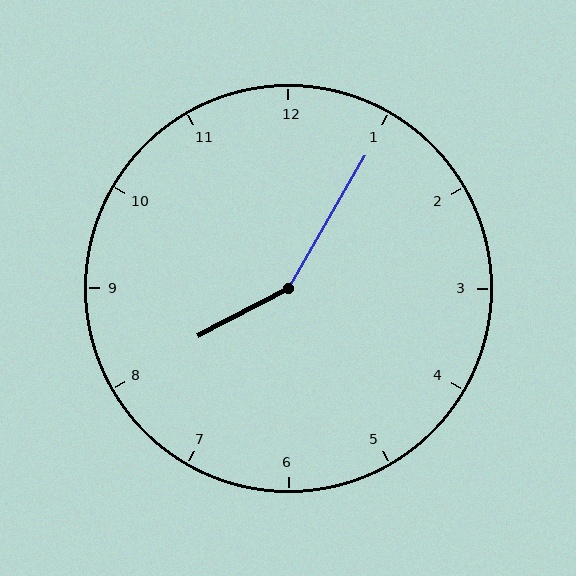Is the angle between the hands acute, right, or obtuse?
It is obtuse.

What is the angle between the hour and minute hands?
Approximately 148 degrees.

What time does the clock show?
8:05.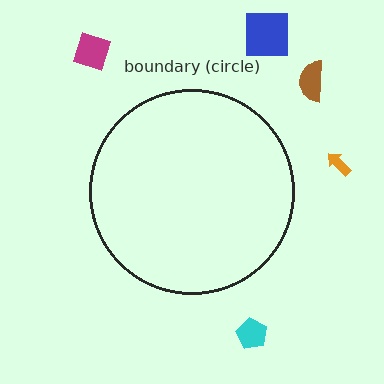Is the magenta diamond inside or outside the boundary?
Outside.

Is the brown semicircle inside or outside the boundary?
Outside.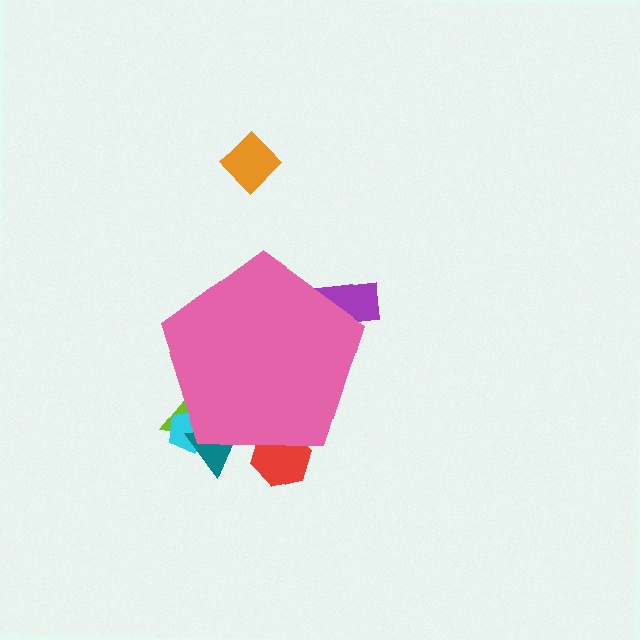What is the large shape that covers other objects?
A pink pentagon.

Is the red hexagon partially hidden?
Yes, the red hexagon is partially hidden behind the pink pentagon.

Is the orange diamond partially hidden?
No, the orange diamond is fully visible.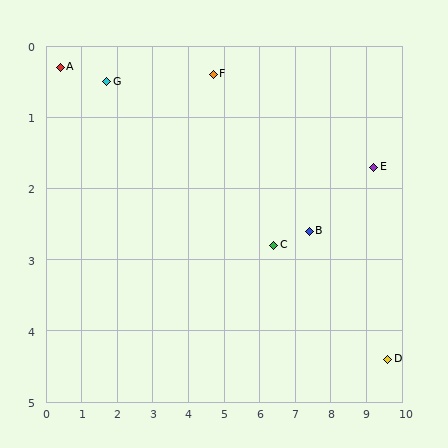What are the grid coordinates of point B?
Point B is at approximately (7.4, 2.6).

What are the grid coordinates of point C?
Point C is at approximately (6.4, 2.8).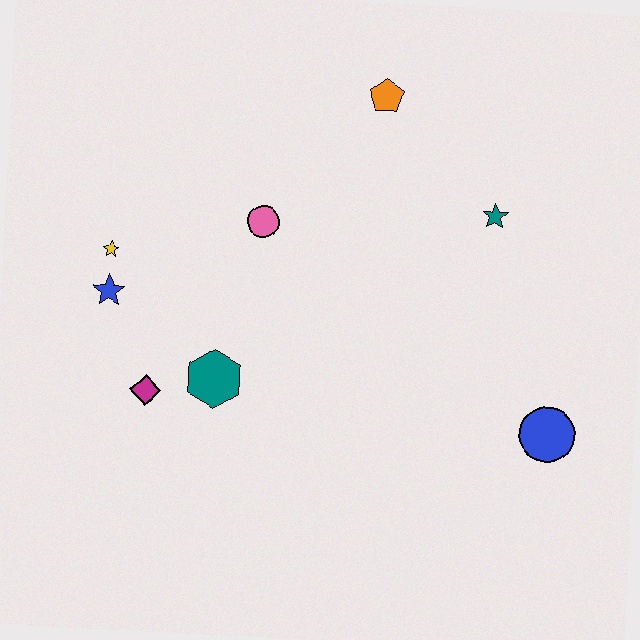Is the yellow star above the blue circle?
Yes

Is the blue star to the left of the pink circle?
Yes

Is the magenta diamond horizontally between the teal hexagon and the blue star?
Yes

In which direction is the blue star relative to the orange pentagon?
The blue star is to the left of the orange pentagon.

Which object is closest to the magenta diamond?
The teal hexagon is closest to the magenta diamond.